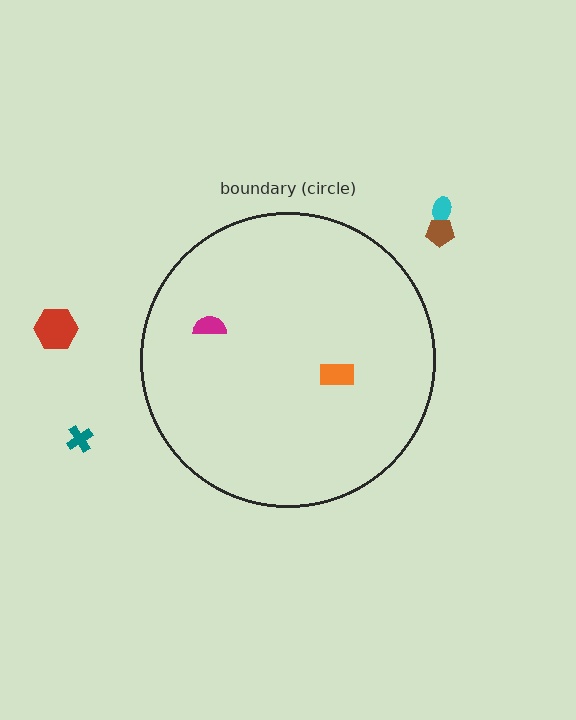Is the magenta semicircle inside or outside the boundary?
Inside.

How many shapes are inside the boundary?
2 inside, 4 outside.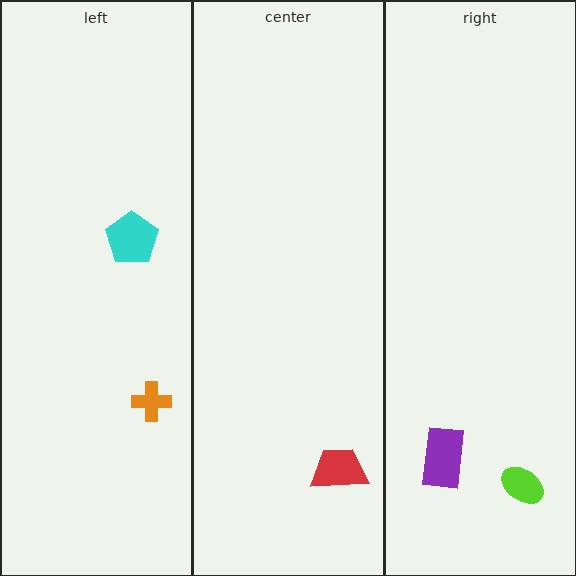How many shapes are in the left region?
2.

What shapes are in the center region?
The red trapezoid.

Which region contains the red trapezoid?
The center region.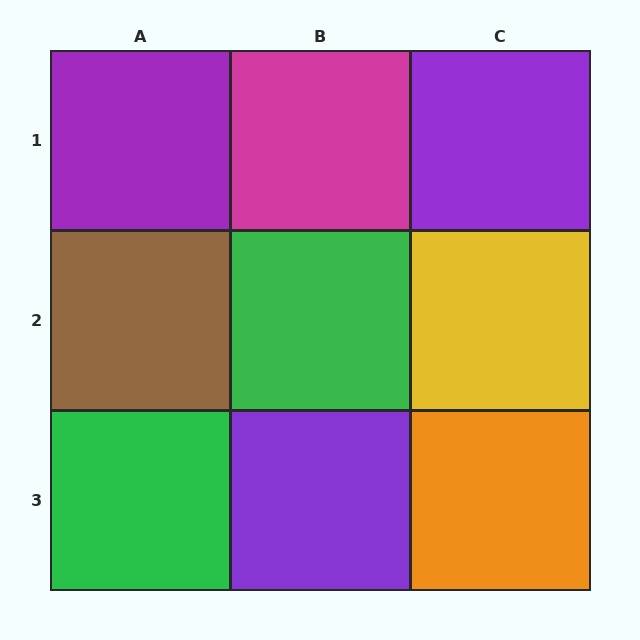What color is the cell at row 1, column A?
Purple.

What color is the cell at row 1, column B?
Magenta.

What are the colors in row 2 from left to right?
Brown, green, yellow.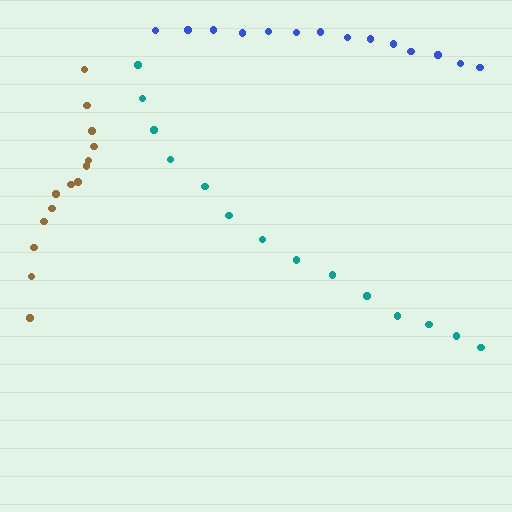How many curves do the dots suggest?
There are 3 distinct paths.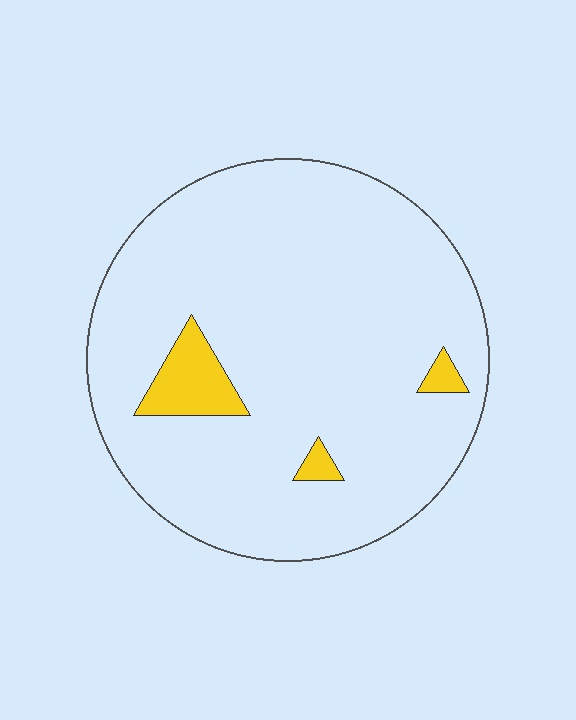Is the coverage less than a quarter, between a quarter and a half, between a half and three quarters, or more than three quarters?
Less than a quarter.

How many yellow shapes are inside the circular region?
3.